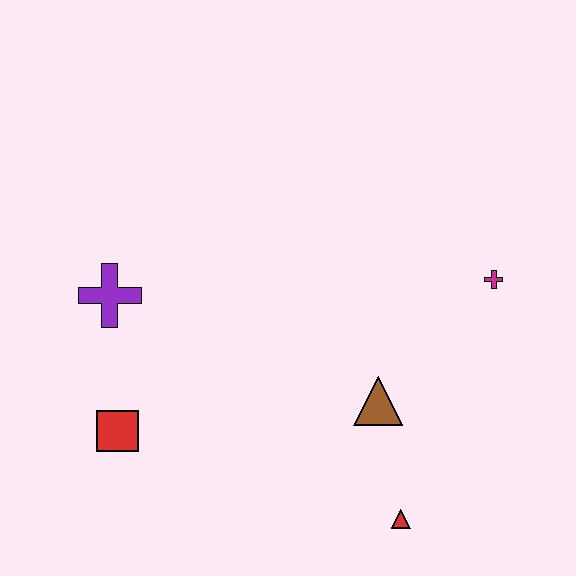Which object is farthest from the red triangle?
The purple cross is farthest from the red triangle.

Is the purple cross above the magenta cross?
No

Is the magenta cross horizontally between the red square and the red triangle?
No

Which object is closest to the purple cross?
The red square is closest to the purple cross.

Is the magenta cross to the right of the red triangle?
Yes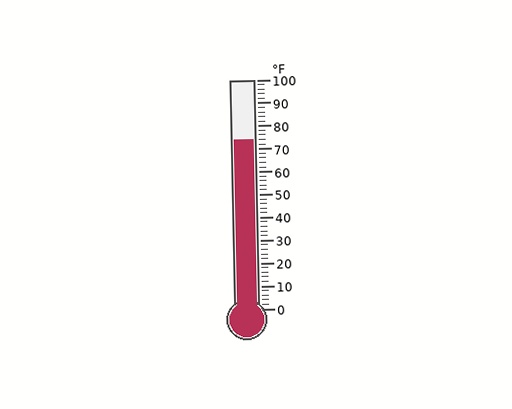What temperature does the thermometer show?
The thermometer shows approximately 74°F.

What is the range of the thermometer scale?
The thermometer scale ranges from 0°F to 100°F.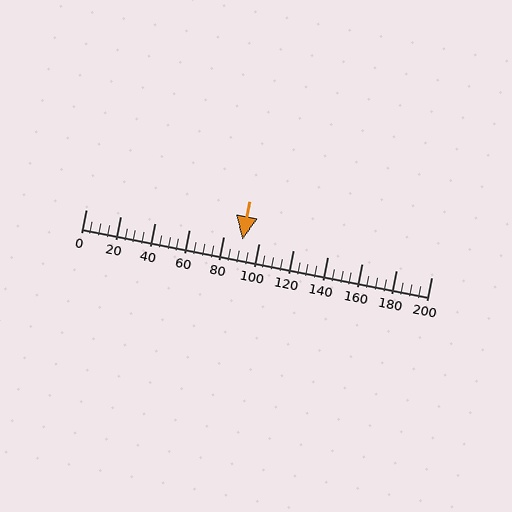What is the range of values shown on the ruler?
The ruler shows values from 0 to 200.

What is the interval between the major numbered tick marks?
The major tick marks are spaced 20 units apart.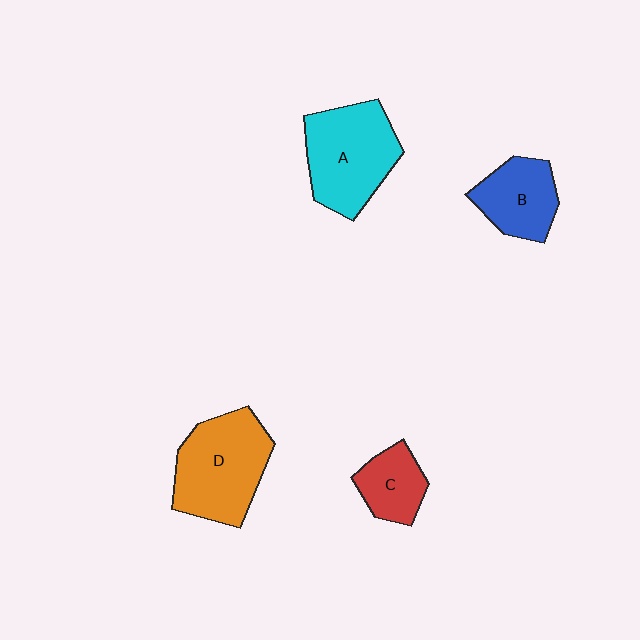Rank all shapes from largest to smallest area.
From largest to smallest: D (orange), A (cyan), B (blue), C (red).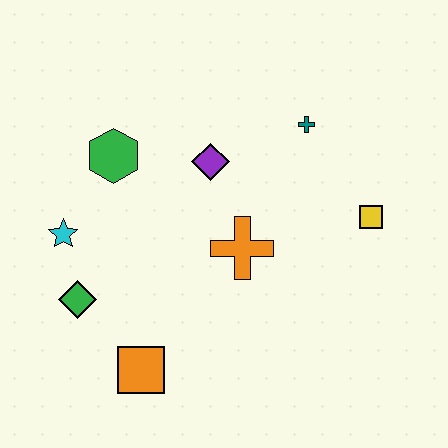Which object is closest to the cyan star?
The green diamond is closest to the cyan star.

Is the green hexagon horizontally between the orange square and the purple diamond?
No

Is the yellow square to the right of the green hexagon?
Yes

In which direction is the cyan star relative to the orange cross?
The cyan star is to the left of the orange cross.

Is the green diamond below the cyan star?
Yes